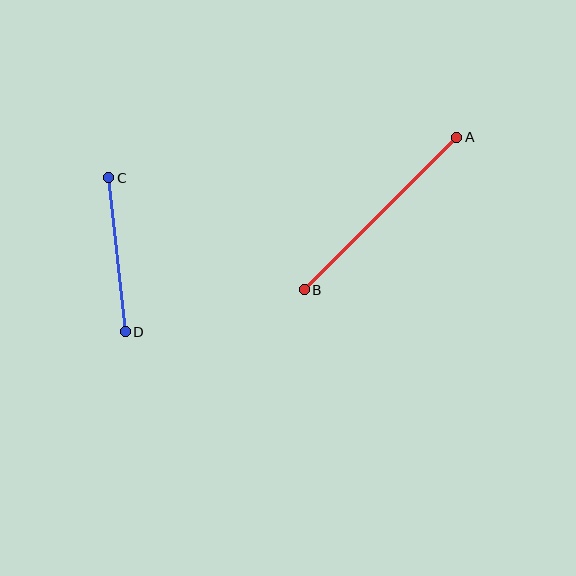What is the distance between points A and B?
The distance is approximately 216 pixels.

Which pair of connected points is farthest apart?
Points A and B are farthest apart.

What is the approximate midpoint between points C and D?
The midpoint is at approximately (117, 255) pixels.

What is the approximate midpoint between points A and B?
The midpoint is at approximately (381, 213) pixels.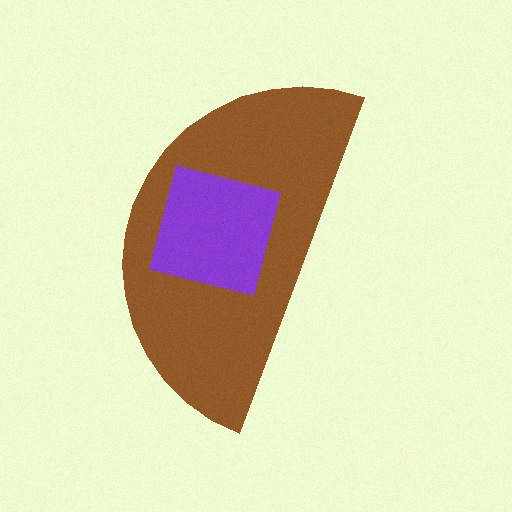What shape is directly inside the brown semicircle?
The purple square.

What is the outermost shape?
The brown semicircle.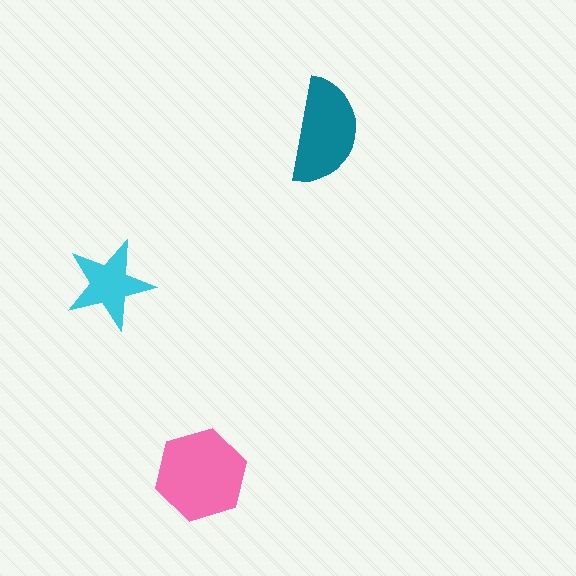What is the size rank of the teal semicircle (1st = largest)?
2nd.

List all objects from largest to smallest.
The pink hexagon, the teal semicircle, the cyan star.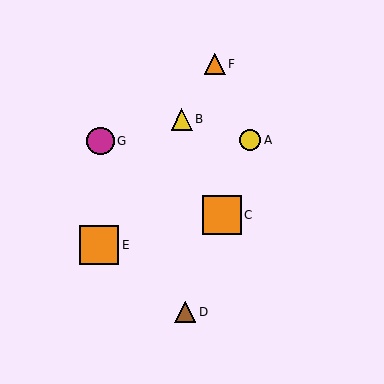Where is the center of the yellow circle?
The center of the yellow circle is at (250, 140).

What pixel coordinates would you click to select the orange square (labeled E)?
Click at (99, 245) to select the orange square E.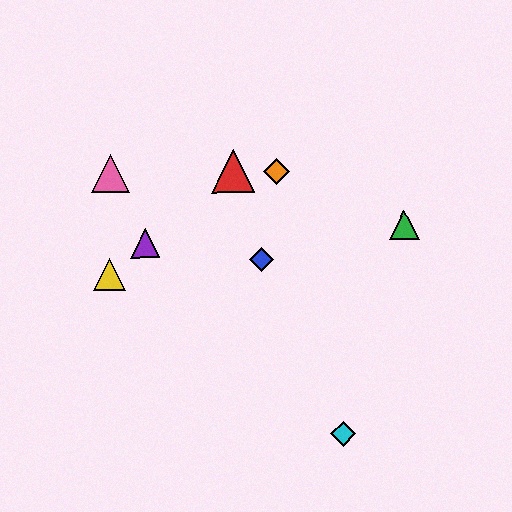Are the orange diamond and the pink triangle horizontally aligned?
Yes, both are at y≈171.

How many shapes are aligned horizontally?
3 shapes (the red triangle, the orange diamond, the pink triangle) are aligned horizontally.